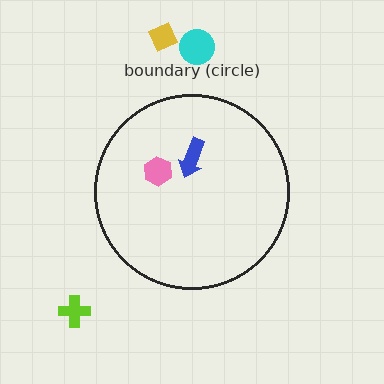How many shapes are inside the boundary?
2 inside, 3 outside.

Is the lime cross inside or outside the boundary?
Outside.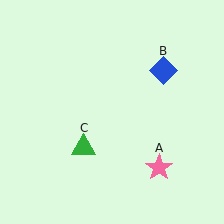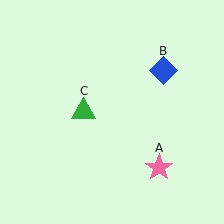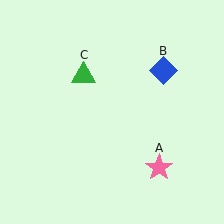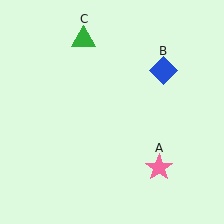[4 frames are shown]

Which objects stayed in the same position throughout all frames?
Pink star (object A) and blue diamond (object B) remained stationary.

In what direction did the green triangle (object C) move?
The green triangle (object C) moved up.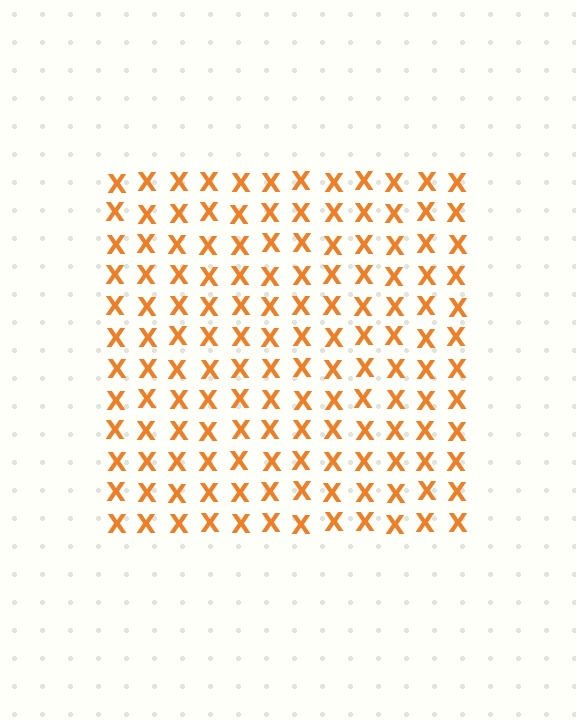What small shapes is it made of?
It is made of small letter X's.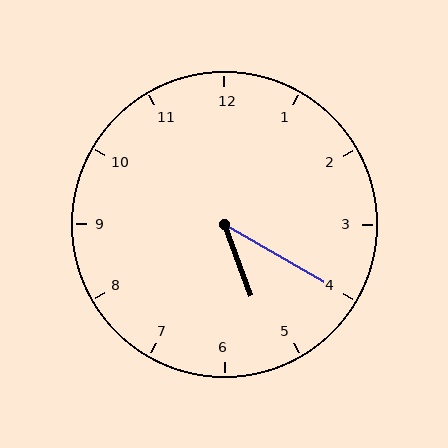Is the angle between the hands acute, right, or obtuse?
It is acute.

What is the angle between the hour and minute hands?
Approximately 40 degrees.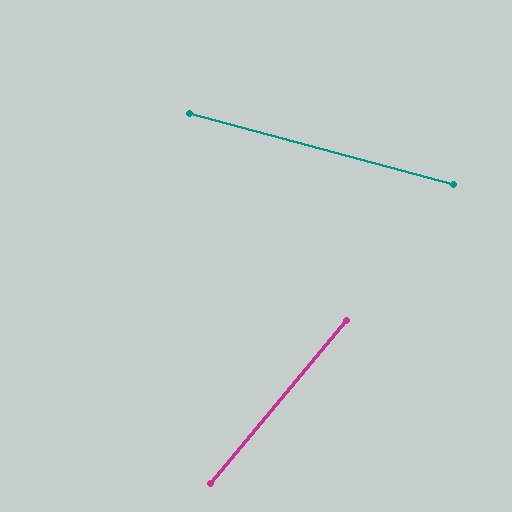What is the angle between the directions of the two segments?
Approximately 65 degrees.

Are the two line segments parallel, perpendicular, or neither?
Neither parallel nor perpendicular — they differ by about 65°.